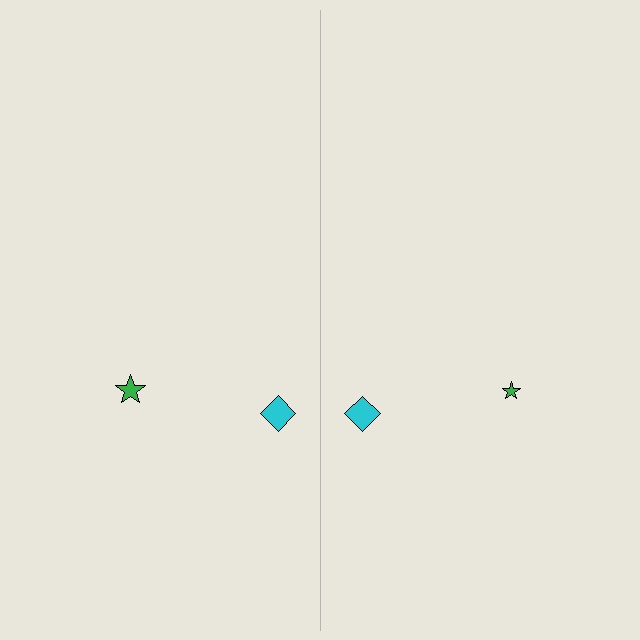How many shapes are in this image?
There are 4 shapes in this image.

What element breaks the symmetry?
The green star on the right side has a different size than its mirror counterpart.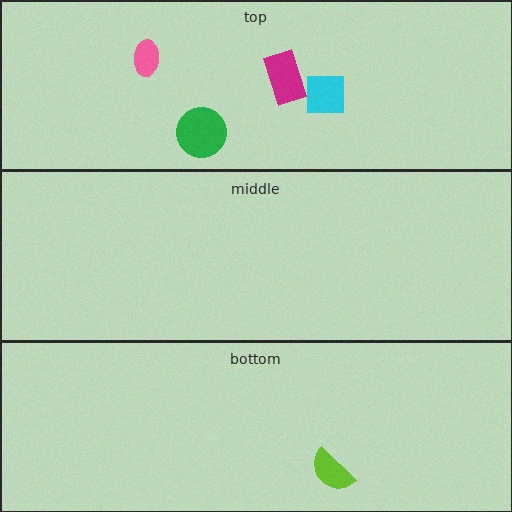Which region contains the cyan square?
The top region.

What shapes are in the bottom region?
The lime semicircle.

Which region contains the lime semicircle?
The bottom region.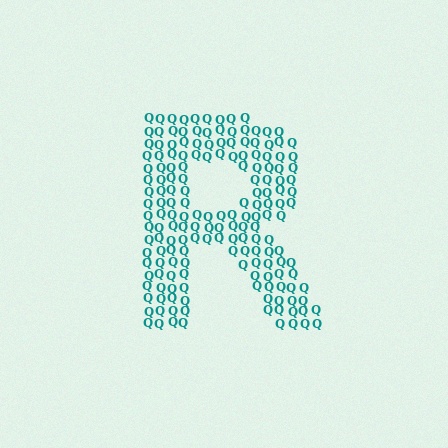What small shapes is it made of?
It is made of small letter Q's.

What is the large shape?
The large shape is the letter R.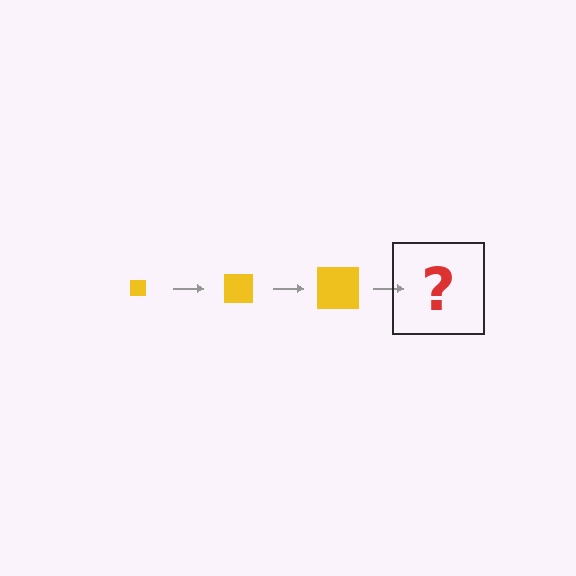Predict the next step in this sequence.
The next step is a yellow square, larger than the previous one.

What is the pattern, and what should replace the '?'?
The pattern is that the square gets progressively larger each step. The '?' should be a yellow square, larger than the previous one.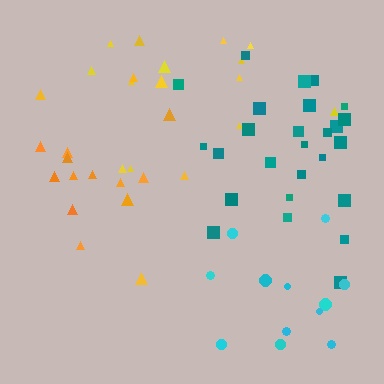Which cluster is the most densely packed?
Teal.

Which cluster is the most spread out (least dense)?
Cyan.